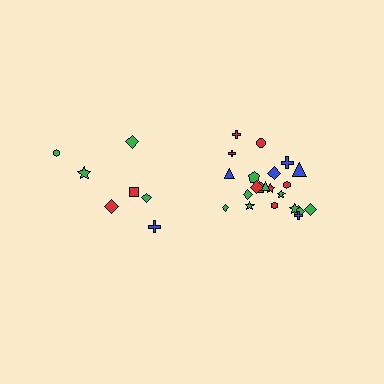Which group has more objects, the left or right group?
The right group.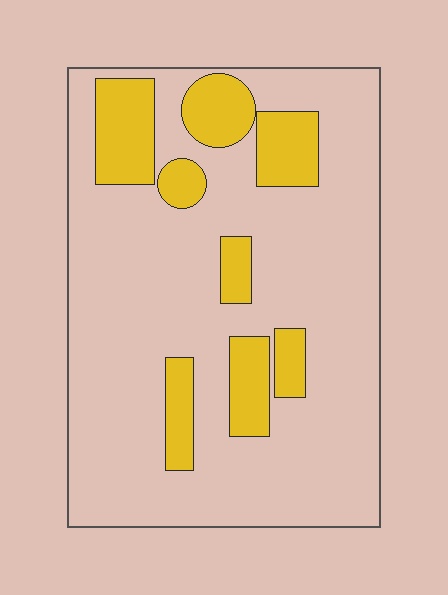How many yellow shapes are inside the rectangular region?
8.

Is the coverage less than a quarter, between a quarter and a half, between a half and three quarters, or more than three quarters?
Less than a quarter.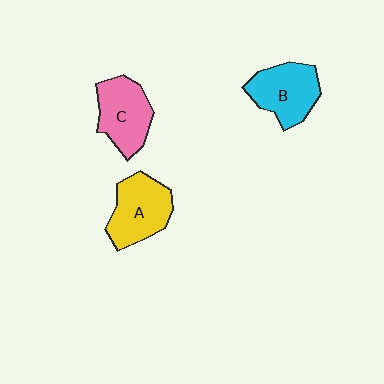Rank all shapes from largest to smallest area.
From largest to smallest: A (yellow), B (cyan), C (pink).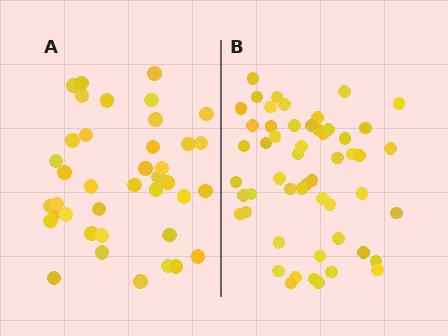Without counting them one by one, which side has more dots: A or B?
Region B (the right region) has more dots.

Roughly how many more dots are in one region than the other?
Region B has approximately 15 more dots than region A.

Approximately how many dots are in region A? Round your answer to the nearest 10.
About 40 dots. (The exact count is 39, which rounds to 40.)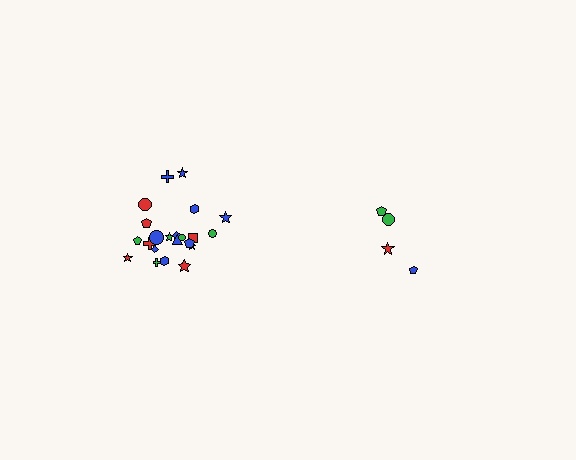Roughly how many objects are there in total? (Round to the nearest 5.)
Roughly 25 objects in total.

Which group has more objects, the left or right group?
The left group.